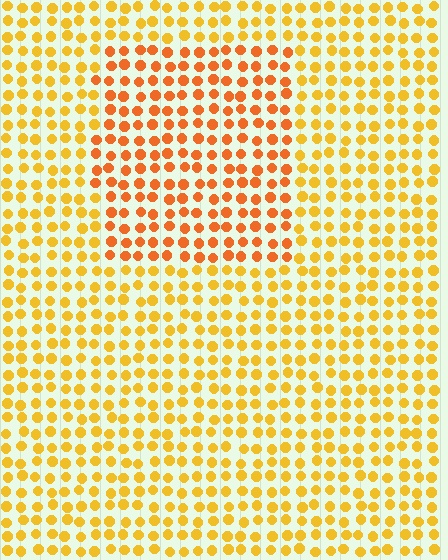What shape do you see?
I see a rectangle.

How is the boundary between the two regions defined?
The boundary is defined purely by a slight shift in hue (about 25 degrees). Spacing, size, and orientation are identical on both sides.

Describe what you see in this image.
The image is filled with small yellow elements in a uniform arrangement. A rectangle-shaped region is visible where the elements are tinted to a slightly different hue, forming a subtle color boundary.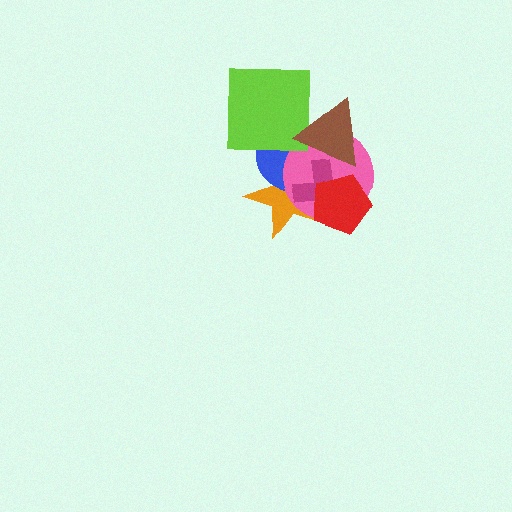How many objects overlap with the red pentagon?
3 objects overlap with the red pentagon.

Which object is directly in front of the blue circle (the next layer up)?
The pink circle is directly in front of the blue circle.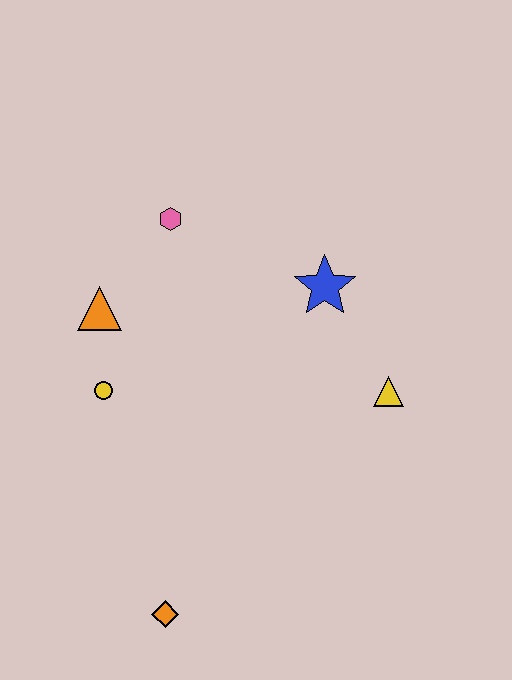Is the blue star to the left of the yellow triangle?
Yes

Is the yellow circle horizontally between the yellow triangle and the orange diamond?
No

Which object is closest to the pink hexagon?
The orange triangle is closest to the pink hexagon.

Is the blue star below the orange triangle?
No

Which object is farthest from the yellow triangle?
The orange diamond is farthest from the yellow triangle.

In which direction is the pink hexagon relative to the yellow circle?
The pink hexagon is above the yellow circle.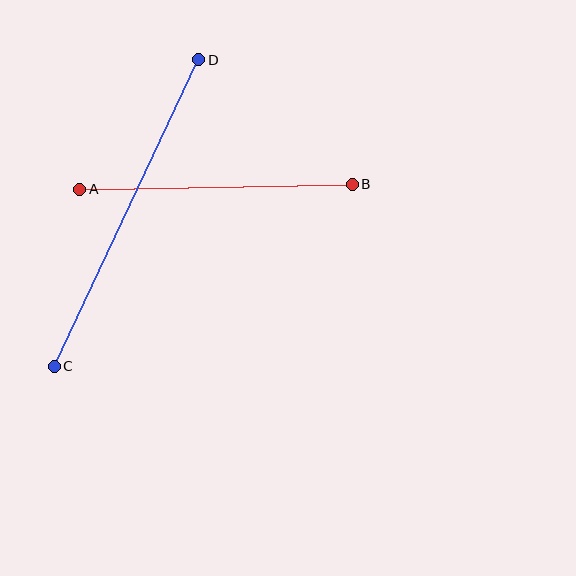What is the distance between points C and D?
The distance is approximately 339 pixels.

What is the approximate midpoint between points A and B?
The midpoint is at approximately (216, 187) pixels.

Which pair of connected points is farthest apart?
Points C and D are farthest apart.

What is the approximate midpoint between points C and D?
The midpoint is at approximately (127, 213) pixels.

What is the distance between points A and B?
The distance is approximately 273 pixels.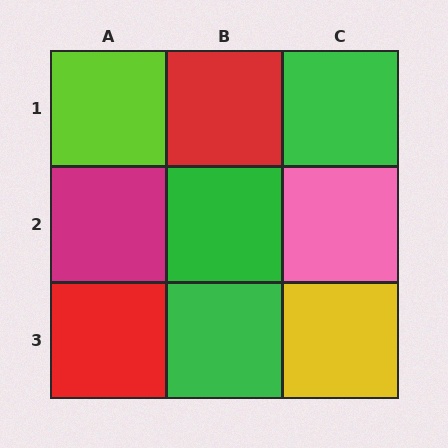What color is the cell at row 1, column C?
Green.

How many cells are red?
2 cells are red.